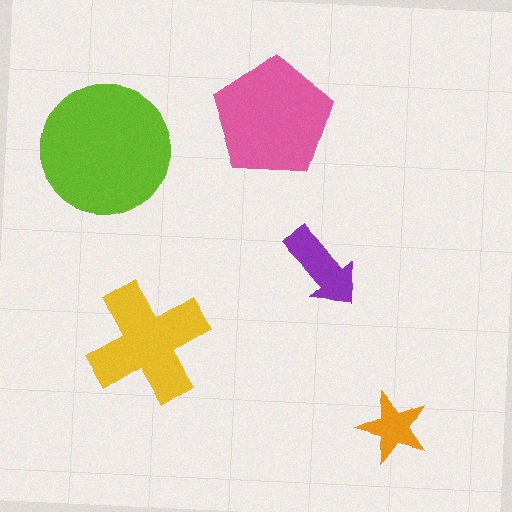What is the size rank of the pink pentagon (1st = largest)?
2nd.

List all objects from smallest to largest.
The orange star, the purple arrow, the yellow cross, the pink pentagon, the lime circle.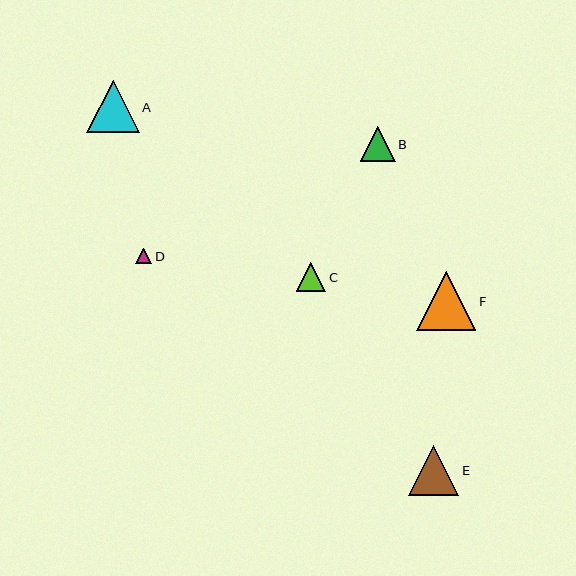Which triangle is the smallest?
Triangle D is the smallest with a size of approximately 16 pixels.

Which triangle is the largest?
Triangle F is the largest with a size of approximately 59 pixels.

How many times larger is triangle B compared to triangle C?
Triangle B is approximately 1.2 times the size of triangle C.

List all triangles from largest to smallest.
From largest to smallest: F, A, E, B, C, D.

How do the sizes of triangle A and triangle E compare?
Triangle A and triangle E are approximately the same size.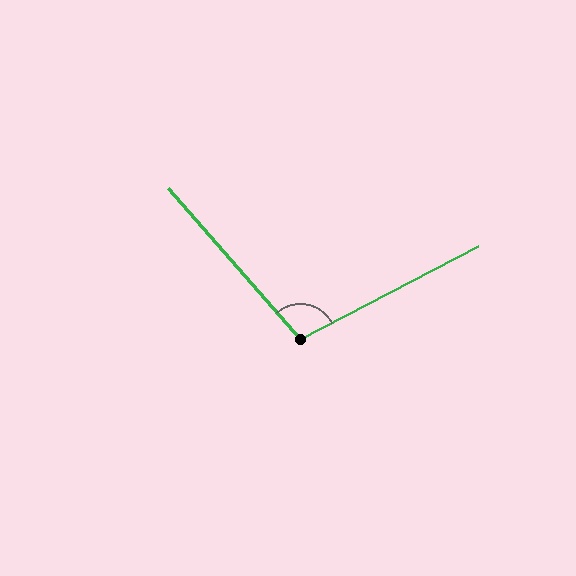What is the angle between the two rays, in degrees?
Approximately 104 degrees.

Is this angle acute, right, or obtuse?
It is obtuse.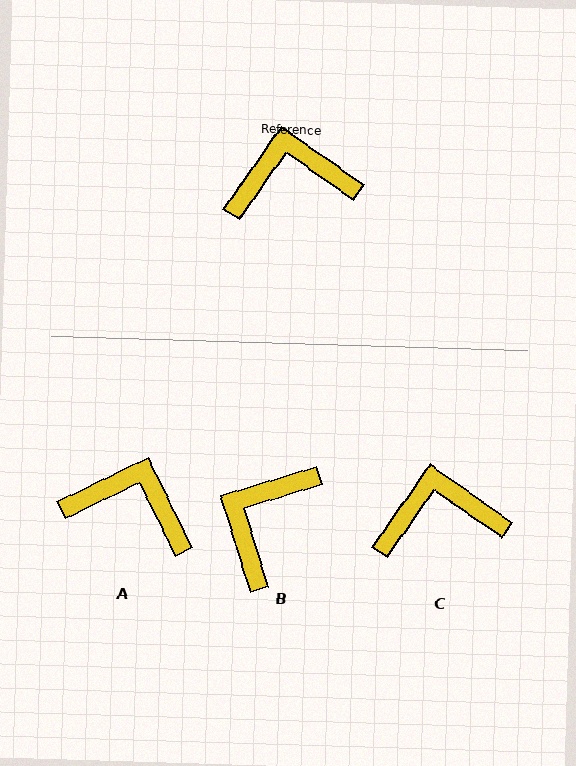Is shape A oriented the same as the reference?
No, it is off by about 29 degrees.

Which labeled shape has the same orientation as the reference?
C.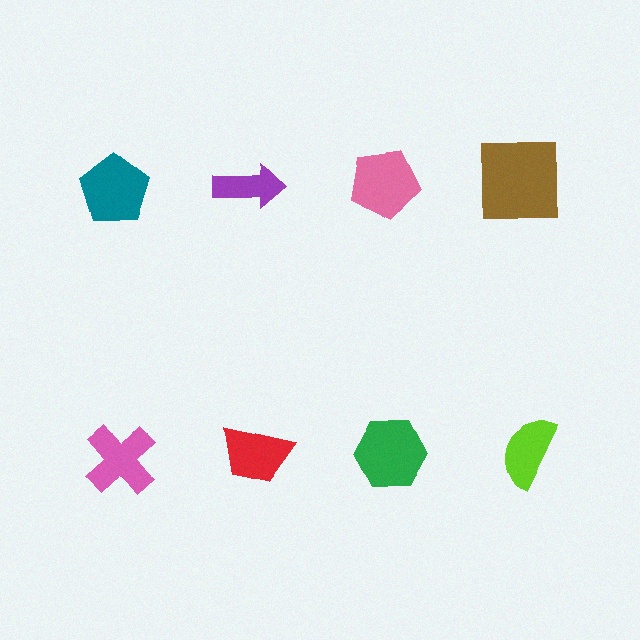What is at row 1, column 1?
A teal pentagon.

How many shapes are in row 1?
4 shapes.